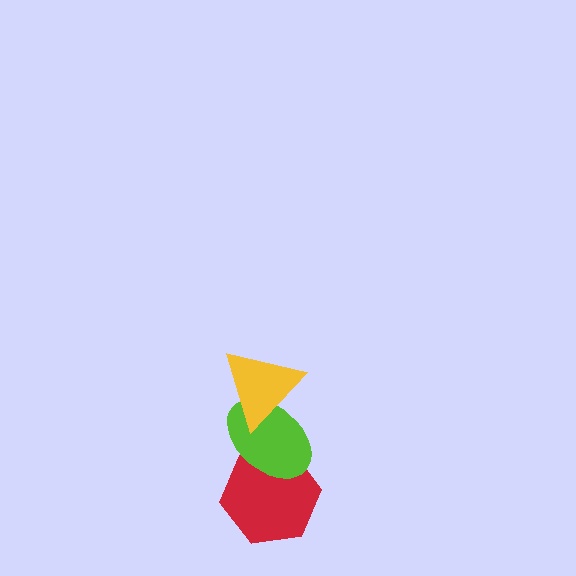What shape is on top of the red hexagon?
The lime ellipse is on top of the red hexagon.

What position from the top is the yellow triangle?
The yellow triangle is 1st from the top.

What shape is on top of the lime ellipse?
The yellow triangle is on top of the lime ellipse.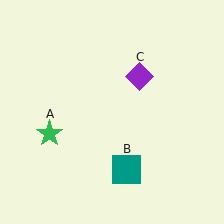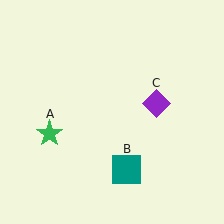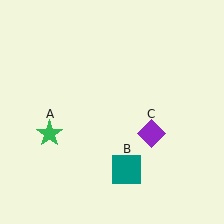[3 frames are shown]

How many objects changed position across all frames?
1 object changed position: purple diamond (object C).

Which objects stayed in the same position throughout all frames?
Green star (object A) and teal square (object B) remained stationary.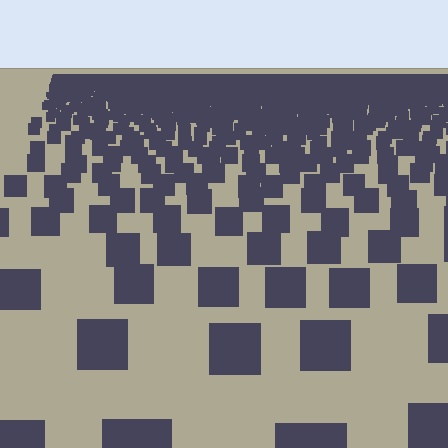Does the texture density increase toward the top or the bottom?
Density increases toward the top.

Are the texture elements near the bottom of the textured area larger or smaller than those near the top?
Larger. Near the bottom, elements are closer to the viewer and appear at a bigger on-screen size.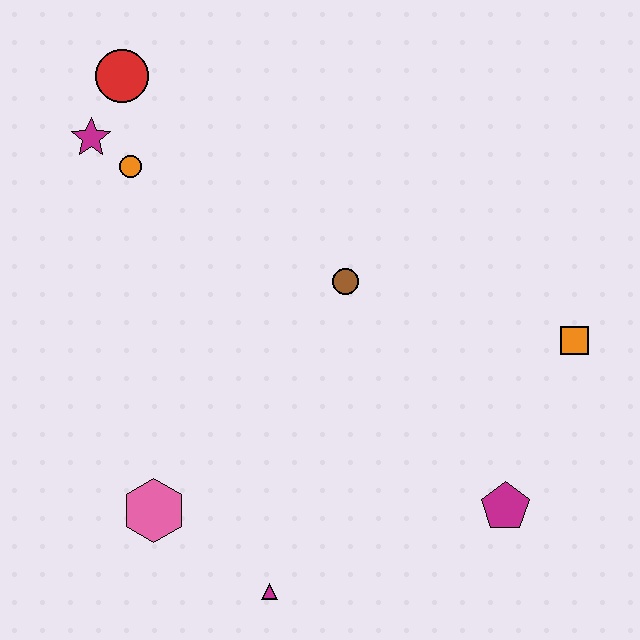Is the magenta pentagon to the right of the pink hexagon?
Yes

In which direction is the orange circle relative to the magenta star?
The orange circle is to the right of the magenta star.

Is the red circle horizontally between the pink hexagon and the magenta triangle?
No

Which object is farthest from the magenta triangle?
The red circle is farthest from the magenta triangle.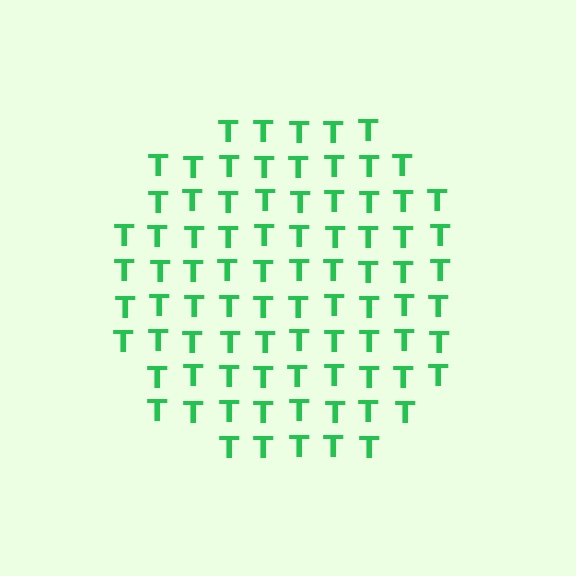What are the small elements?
The small elements are letter T's.